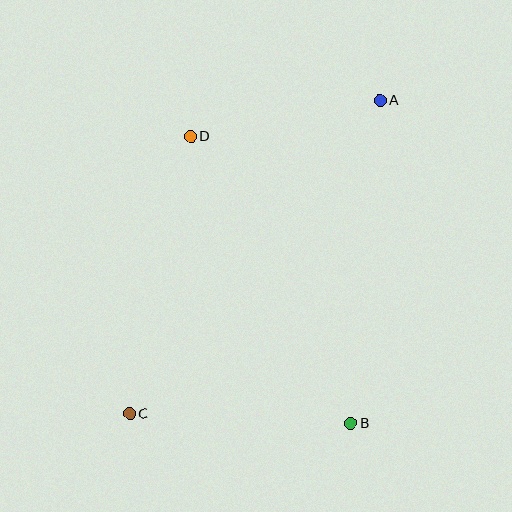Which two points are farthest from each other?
Points A and C are farthest from each other.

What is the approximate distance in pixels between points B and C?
The distance between B and C is approximately 222 pixels.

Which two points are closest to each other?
Points A and D are closest to each other.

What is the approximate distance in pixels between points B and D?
The distance between B and D is approximately 328 pixels.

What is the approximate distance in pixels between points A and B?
The distance between A and B is approximately 324 pixels.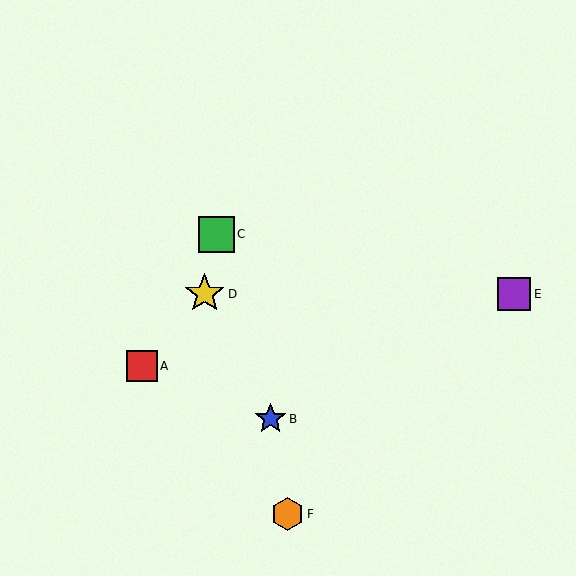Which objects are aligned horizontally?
Objects D, E are aligned horizontally.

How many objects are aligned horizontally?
2 objects (D, E) are aligned horizontally.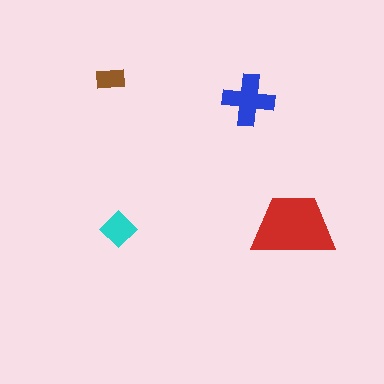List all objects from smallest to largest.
The brown rectangle, the cyan diamond, the blue cross, the red trapezoid.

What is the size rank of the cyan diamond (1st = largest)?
3rd.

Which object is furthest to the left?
The brown rectangle is leftmost.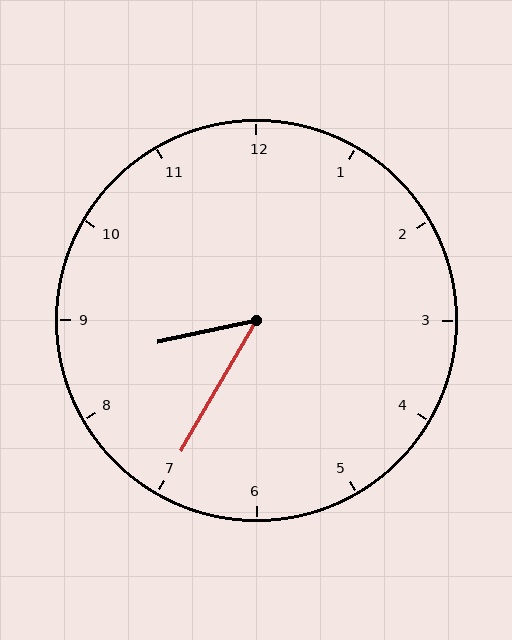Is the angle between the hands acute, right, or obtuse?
It is acute.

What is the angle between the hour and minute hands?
Approximately 48 degrees.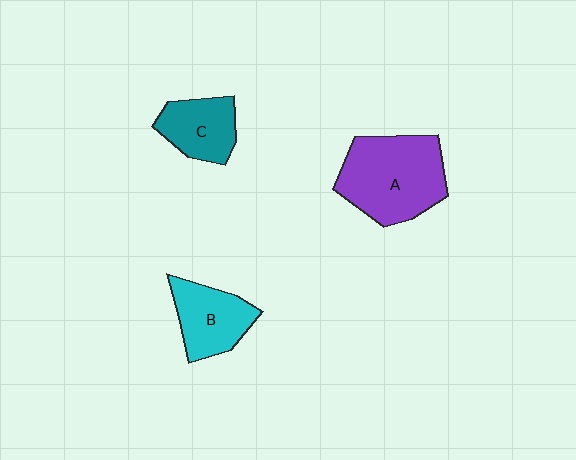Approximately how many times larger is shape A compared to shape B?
Approximately 1.7 times.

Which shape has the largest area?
Shape A (purple).